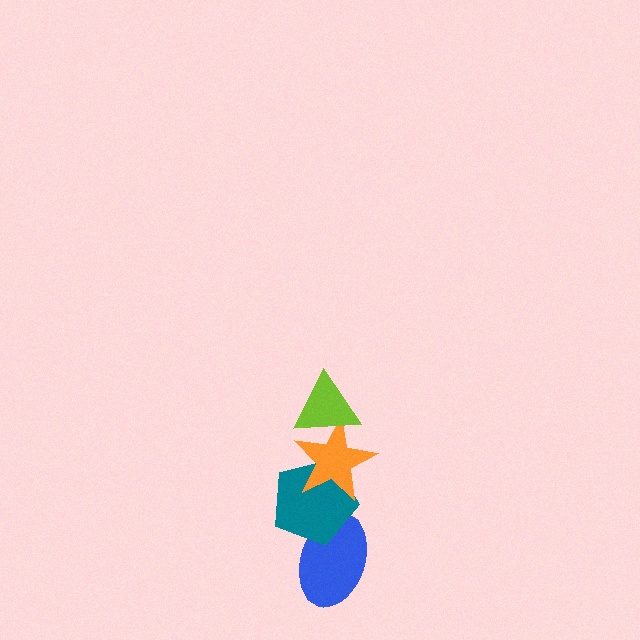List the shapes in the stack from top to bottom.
From top to bottom: the lime triangle, the orange star, the teal pentagon, the blue ellipse.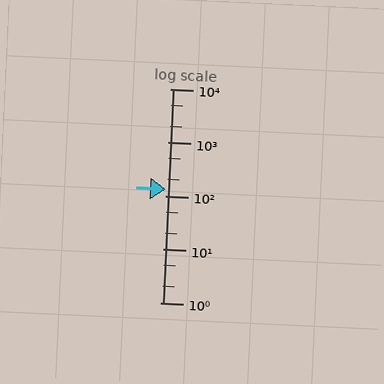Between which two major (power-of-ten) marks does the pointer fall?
The pointer is between 100 and 1000.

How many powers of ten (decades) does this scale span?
The scale spans 4 decades, from 1 to 10000.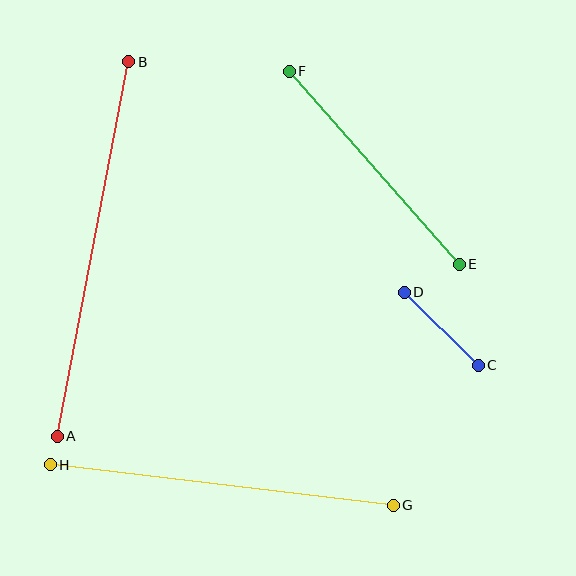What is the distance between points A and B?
The distance is approximately 381 pixels.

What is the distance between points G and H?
The distance is approximately 345 pixels.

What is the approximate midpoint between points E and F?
The midpoint is at approximately (374, 168) pixels.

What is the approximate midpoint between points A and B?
The midpoint is at approximately (93, 249) pixels.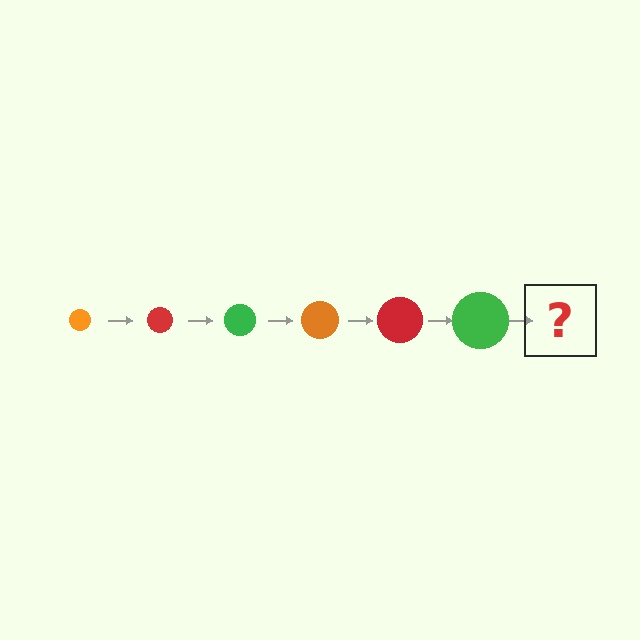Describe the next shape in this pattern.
It should be an orange circle, larger than the previous one.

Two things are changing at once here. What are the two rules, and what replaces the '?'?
The two rules are that the circle grows larger each step and the color cycles through orange, red, and green. The '?' should be an orange circle, larger than the previous one.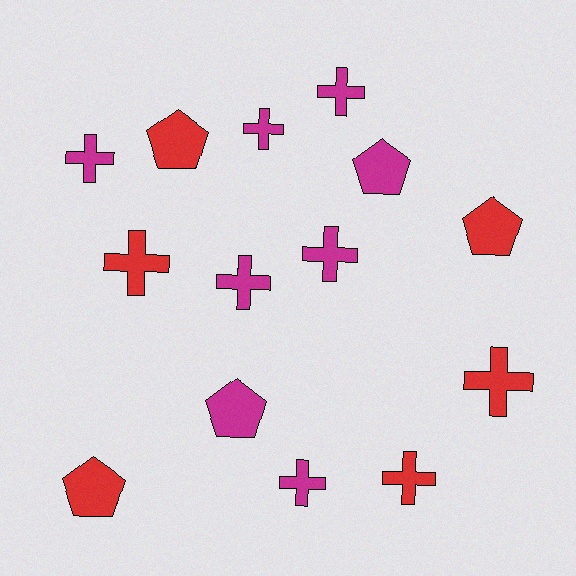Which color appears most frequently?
Magenta, with 8 objects.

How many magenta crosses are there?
There are 6 magenta crosses.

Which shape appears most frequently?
Cross, with 9 objects.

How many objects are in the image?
There are 14 objects.